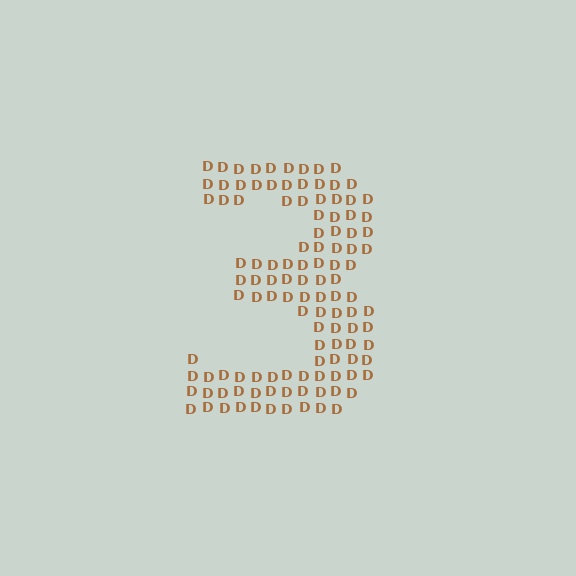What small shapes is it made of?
It is made of small letter D's.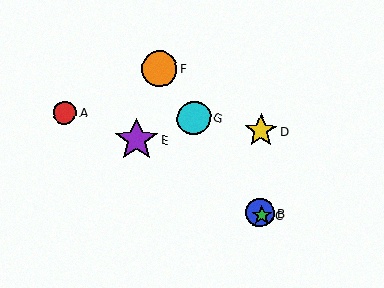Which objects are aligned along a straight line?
Objects B, C, F, G are aligned along a straight line.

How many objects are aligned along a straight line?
4 objects (B, C, F, G) are aligned along a straight line.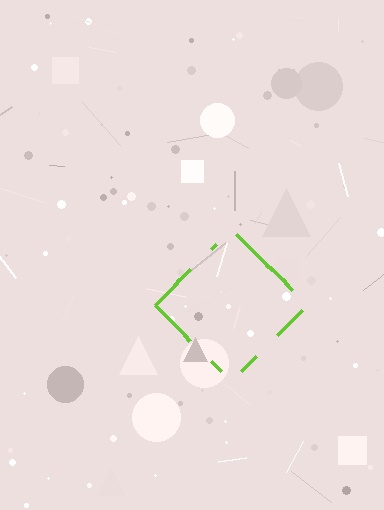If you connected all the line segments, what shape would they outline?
They would outline a diamond.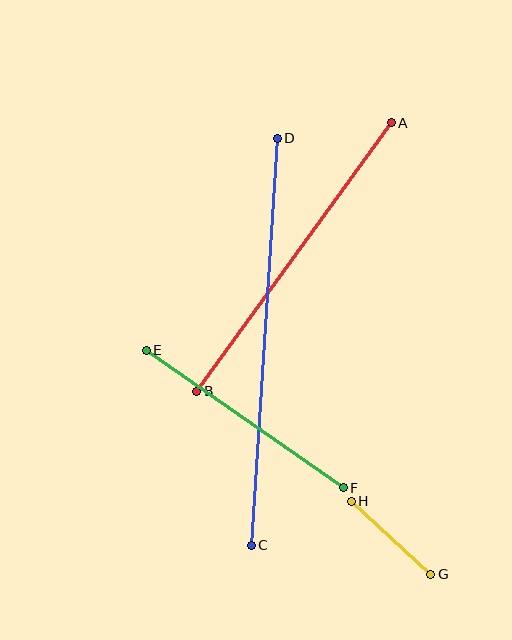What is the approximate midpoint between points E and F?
The midpoint is at approximately (245, 419) pixels.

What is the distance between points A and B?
The distance is approximately 332 pixels.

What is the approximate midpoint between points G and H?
The midpoint is at approximately (391, 538) pixels.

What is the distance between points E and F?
The distance is approximately 240 pixels.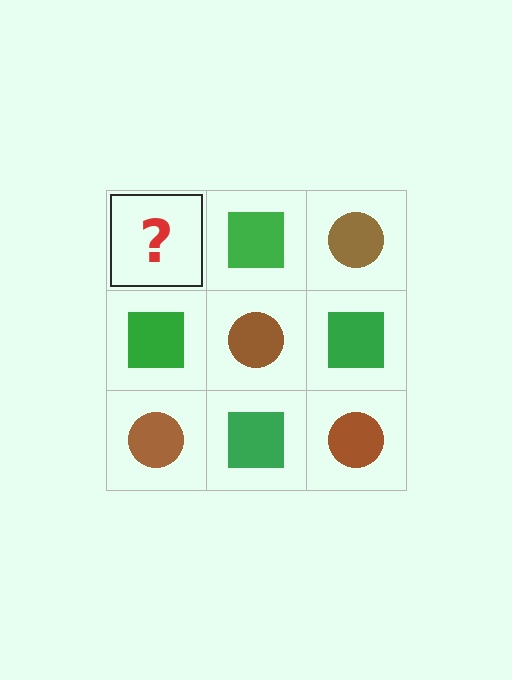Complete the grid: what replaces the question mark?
The question mark should be replaced with a brown circle.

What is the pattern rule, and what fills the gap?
The rule is that it alternates brown circle and green square in a checkerboard pattern. The gap should be filled with a brown circle.